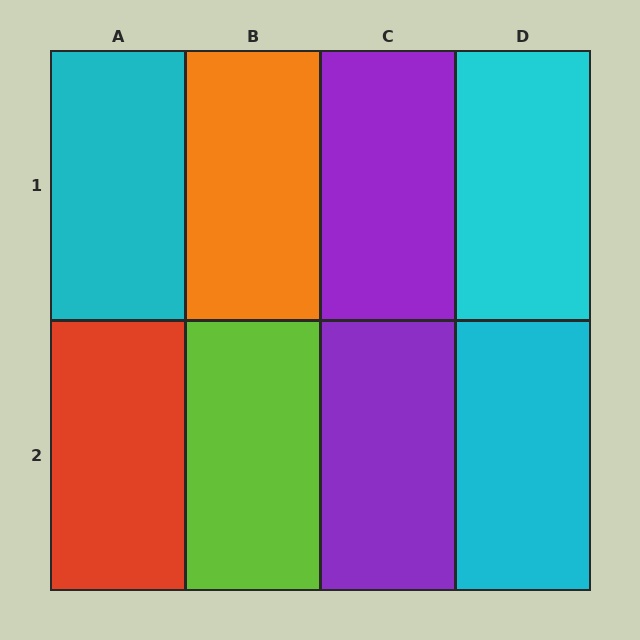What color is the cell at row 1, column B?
Orange.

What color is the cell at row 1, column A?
Cyan.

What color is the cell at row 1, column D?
Cyan.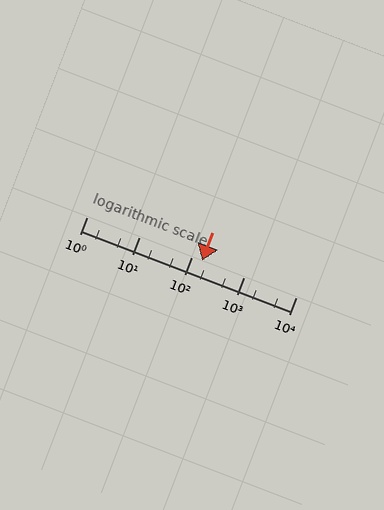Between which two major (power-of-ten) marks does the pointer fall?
The pointer is between 100 and 1000.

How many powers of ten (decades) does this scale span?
The scale spans 4 decades, from 1 to 10000.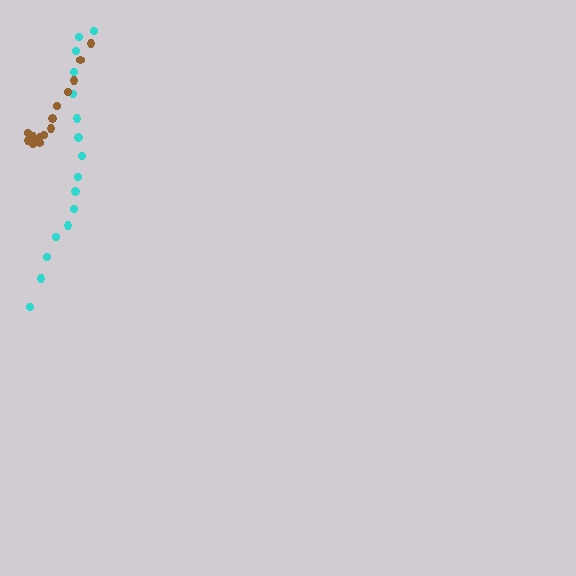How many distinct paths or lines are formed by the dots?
There are 2 distinct paths.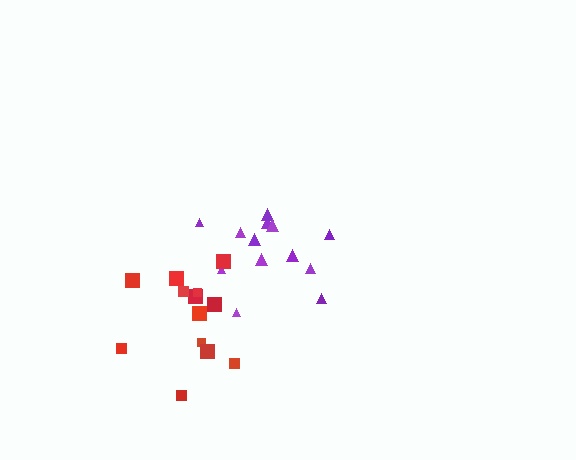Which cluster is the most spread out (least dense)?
Purple.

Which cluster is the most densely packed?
Red.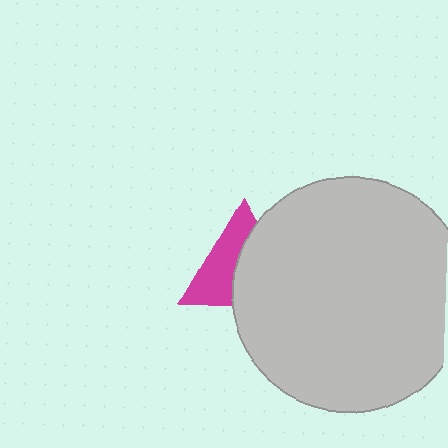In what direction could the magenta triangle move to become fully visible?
The magenta triangle could move left. That would shift it out from behind the light gray circle entirely.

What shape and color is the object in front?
The object in front is a light gray circle.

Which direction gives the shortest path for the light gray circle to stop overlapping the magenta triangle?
Moving right gives the shortest separation.